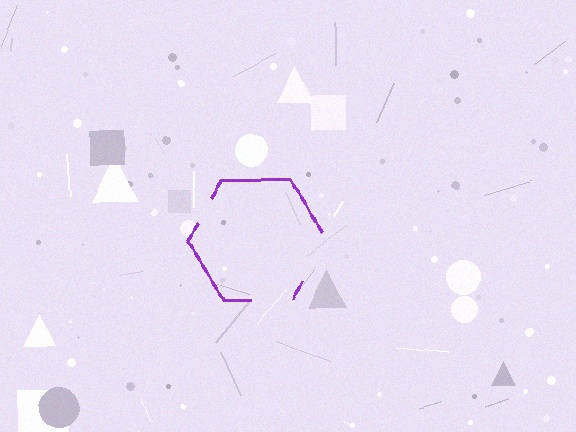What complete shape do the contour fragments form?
The contour fragments form a hexagon.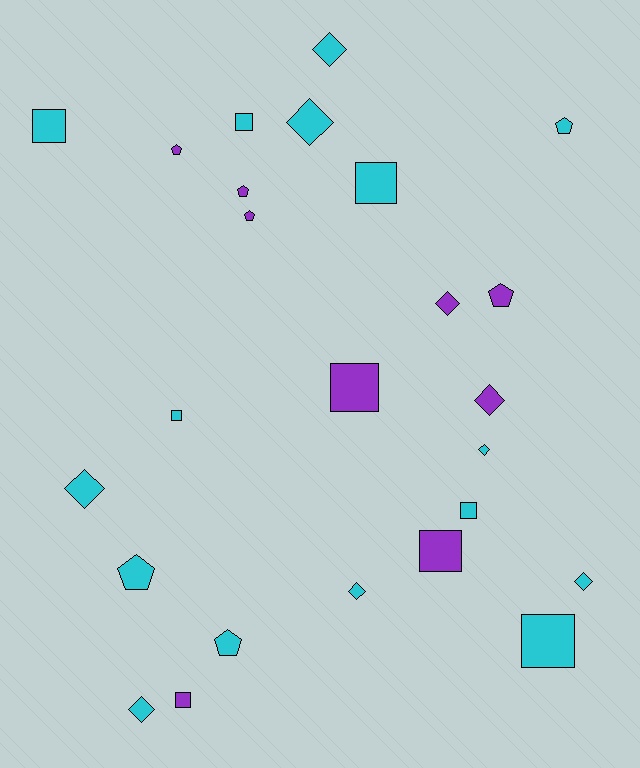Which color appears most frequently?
Cyan, with 16 objects.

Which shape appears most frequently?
Diamond, with 9 objects.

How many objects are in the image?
There are 25 objects.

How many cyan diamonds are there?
There are 7 cyan diamonds.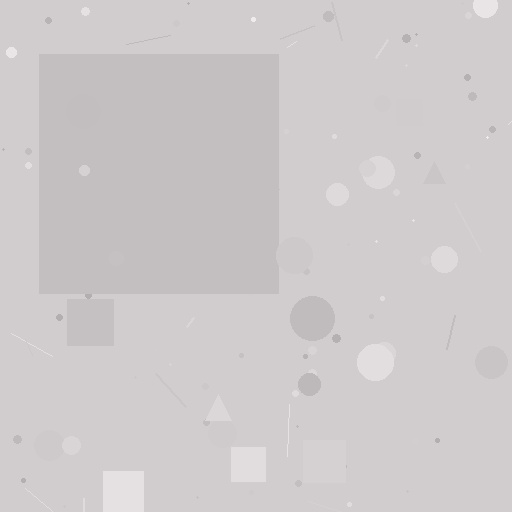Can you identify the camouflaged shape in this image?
The camouflaged shape is a square.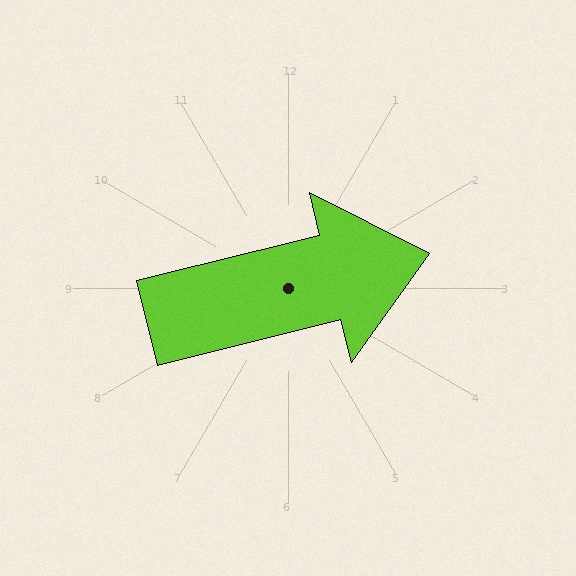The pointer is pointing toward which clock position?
Roughly 3 o'clock.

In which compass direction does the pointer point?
East.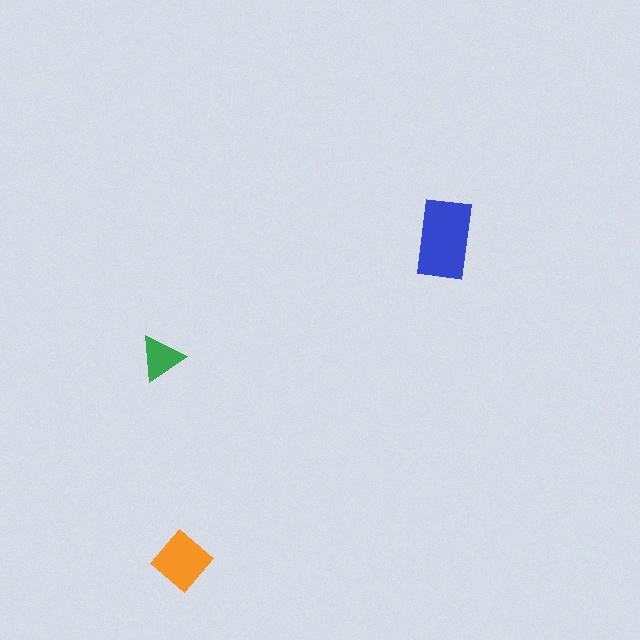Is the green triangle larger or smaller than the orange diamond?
Smaller.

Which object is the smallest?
The green triangle.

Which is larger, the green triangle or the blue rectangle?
The blue rectangle.